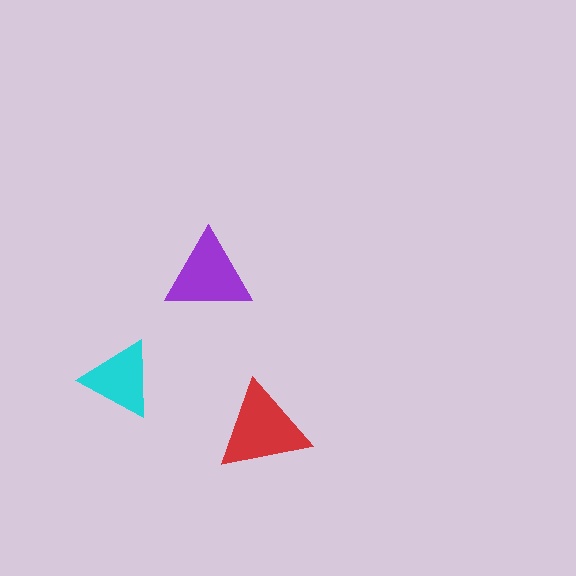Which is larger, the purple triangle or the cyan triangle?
The purple one.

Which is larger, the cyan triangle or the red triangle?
The red one.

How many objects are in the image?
There are 3 objects in the image.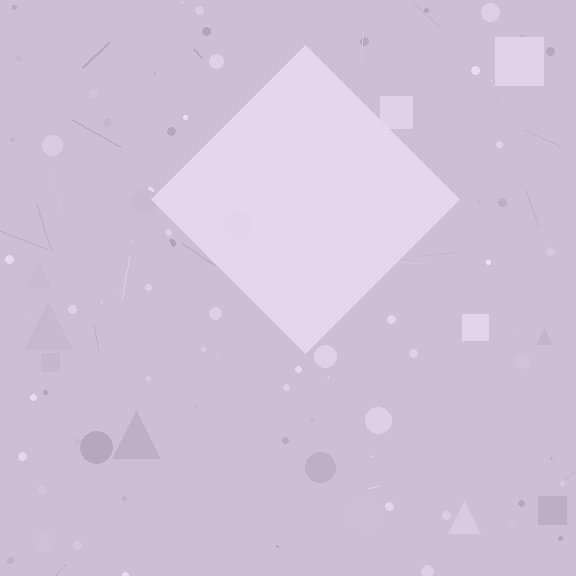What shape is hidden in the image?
A diamond is hidden in the image.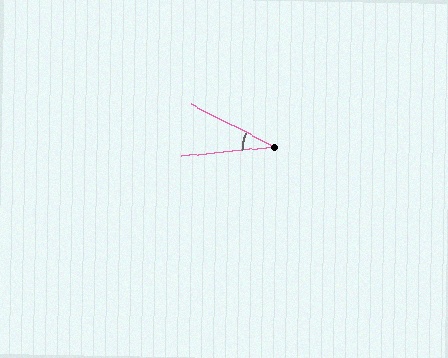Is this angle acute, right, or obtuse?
It is acute.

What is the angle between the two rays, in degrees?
Approximately 33 degrees.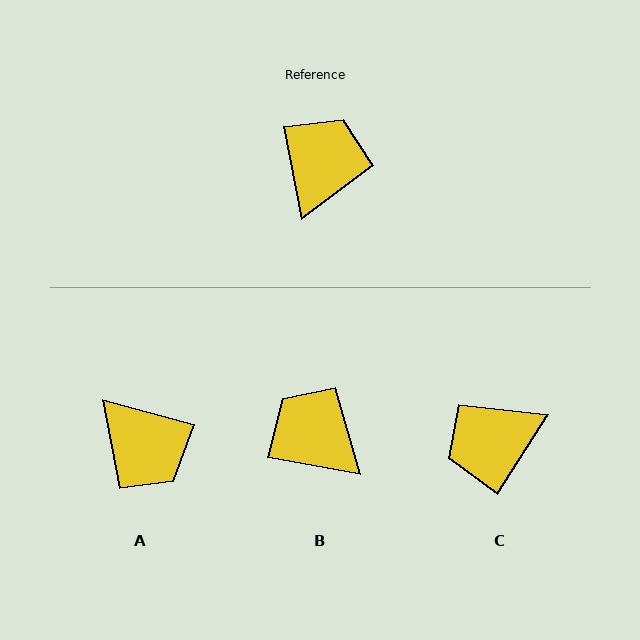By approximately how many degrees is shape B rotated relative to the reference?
Approximately 69 degrees counter-clockwise.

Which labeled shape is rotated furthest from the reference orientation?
C, about 137 degrees away.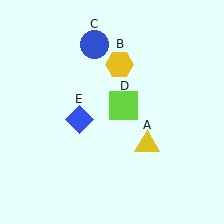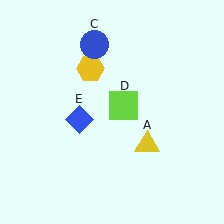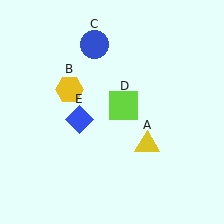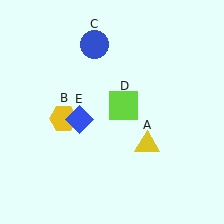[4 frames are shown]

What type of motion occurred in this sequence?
The yellow hexagon (object B) rotated counterclockwise around the center of the scene.